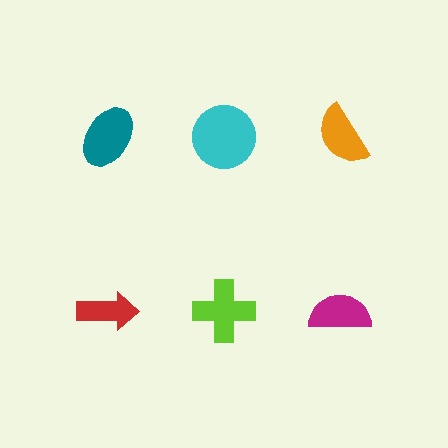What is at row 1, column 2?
A cyan circle.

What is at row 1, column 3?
An orange semicircle.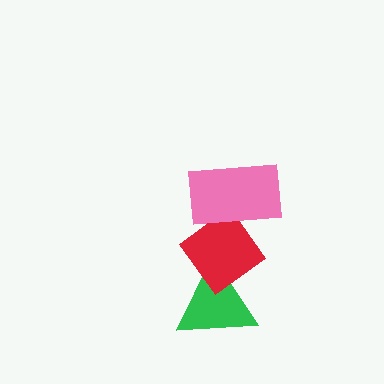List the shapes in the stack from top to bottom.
From top to bottom: the pink rectangle, the red diamond, the green triangle.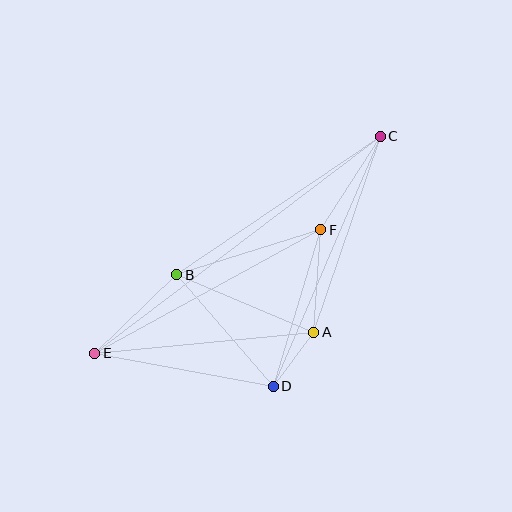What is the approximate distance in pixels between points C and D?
The distance between C and D is approximately 272 pixels.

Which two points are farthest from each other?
Points C and E are farthest from each other.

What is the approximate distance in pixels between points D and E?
The distance between D and E is approximately 181 pixels.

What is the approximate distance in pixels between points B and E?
The distance between B and E is approximately 113 pixels.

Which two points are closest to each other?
Points A and D are closest to each other.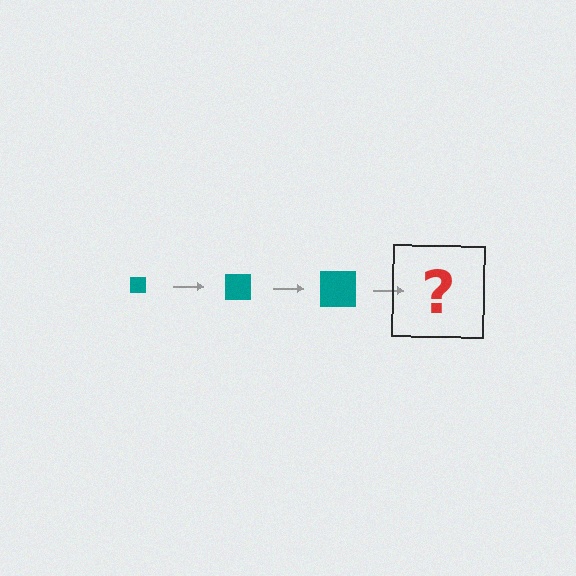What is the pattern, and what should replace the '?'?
The pattern is that the square gets progressively larger each step. The '?' should be a teal square, larger than the previous one.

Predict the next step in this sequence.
The next step is a teal square, larger than the previous one.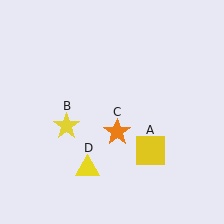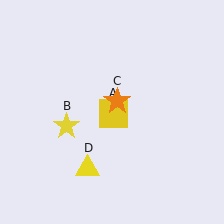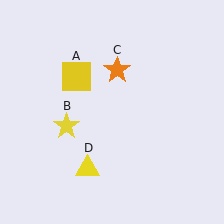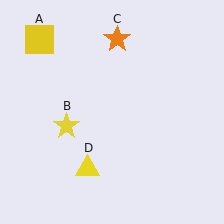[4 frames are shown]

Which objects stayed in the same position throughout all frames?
Yellow star (object B) and yellow triangle (object D) remained stationary.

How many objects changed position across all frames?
2 objects changed position: yellow square (object A), orange star (object C).